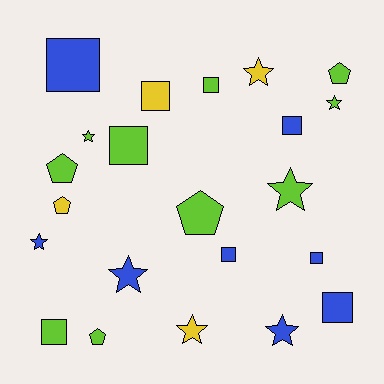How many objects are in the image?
There are 22 objects.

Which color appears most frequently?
Lime, with 10 objects.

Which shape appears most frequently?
Square, with 9 objects.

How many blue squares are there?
There are 5 blue squares.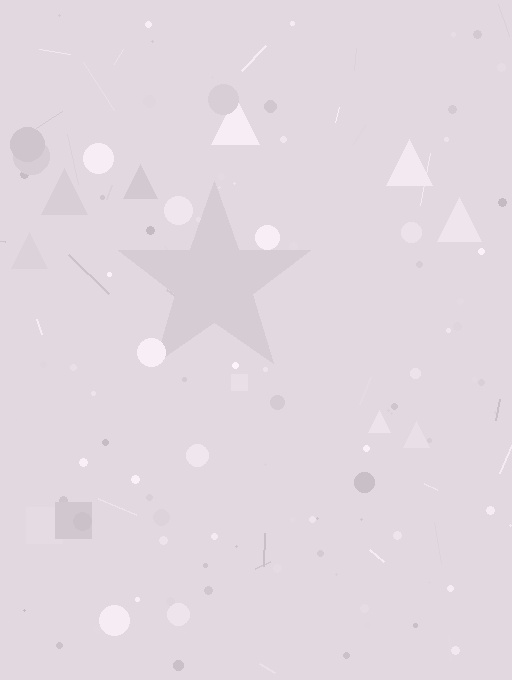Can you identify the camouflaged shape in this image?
The camouflaged shape is a star.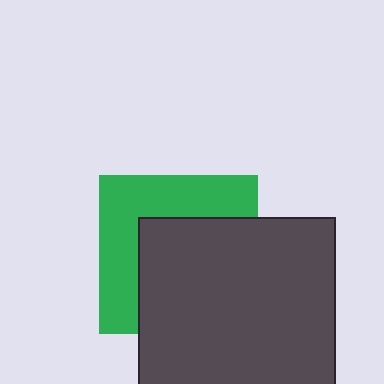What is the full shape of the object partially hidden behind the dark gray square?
The partially hidden object is a green square.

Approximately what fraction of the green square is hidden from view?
Roughly 56% of the green square is hidden behind the dark gray square.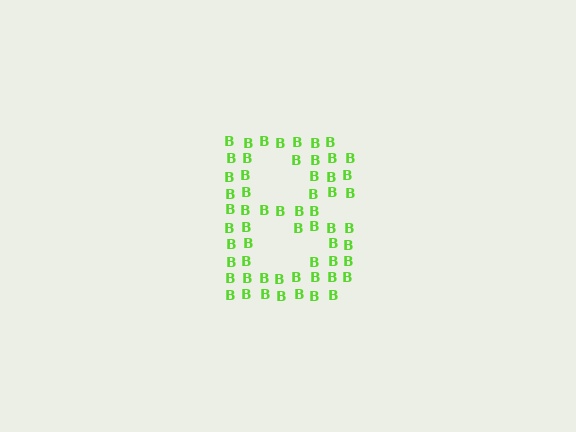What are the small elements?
The small elements are letter B's.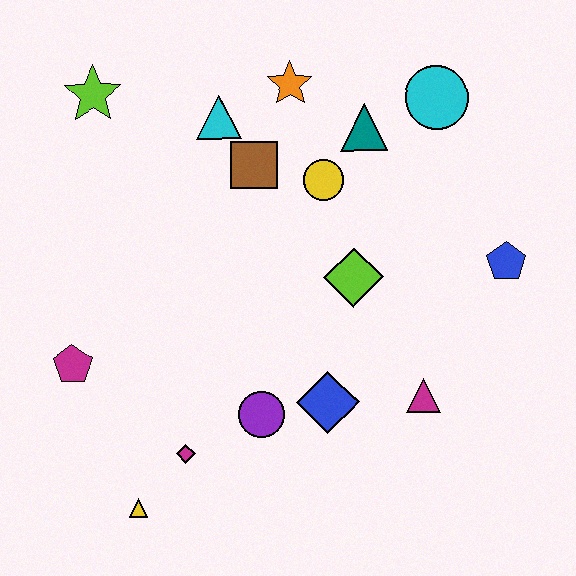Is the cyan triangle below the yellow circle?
No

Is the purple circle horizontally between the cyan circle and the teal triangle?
No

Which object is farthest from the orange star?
The yellow triangle is farthest from the orange star.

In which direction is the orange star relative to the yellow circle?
The orange star is above the yellow circle.